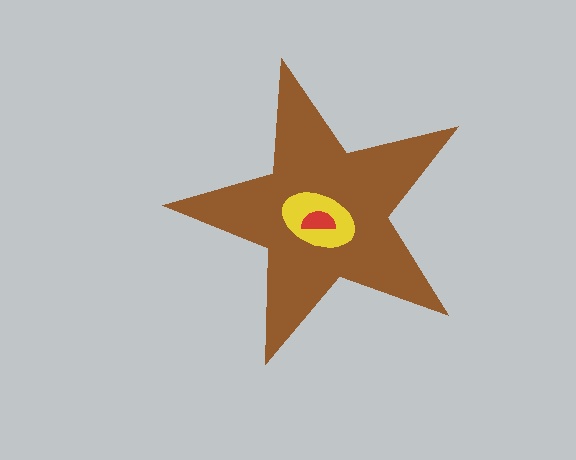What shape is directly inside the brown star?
The yellow ellipse.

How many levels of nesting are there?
3.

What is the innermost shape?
The red semicircle.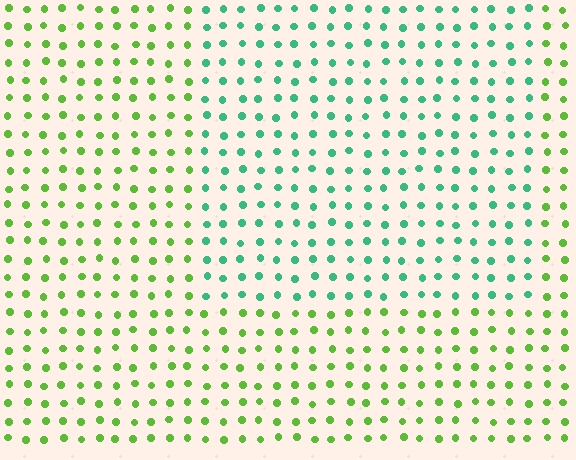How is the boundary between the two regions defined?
The boundary is defined purely by a slight shift in hue (about 50 degrees). Spacing, size, and orientation are identical on both sides.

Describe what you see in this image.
The image is filled with small lime elements in a uniform arrangement. A rectangle-shaped region is visible where the elements are tinted to a slightly different hue, forming a subtle color boundary.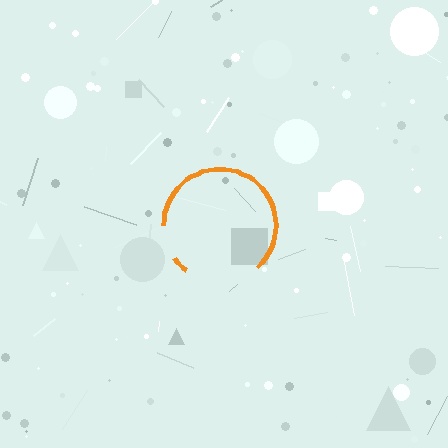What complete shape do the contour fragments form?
The contour fragments form a circle.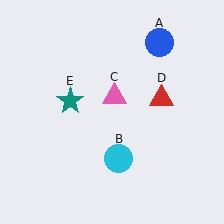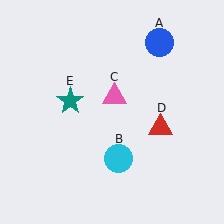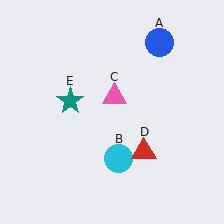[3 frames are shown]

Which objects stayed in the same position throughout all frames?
Blue circle (object A) and cyan circle (object B) and pink triangle (object C) and teal star (object E) remained stationary.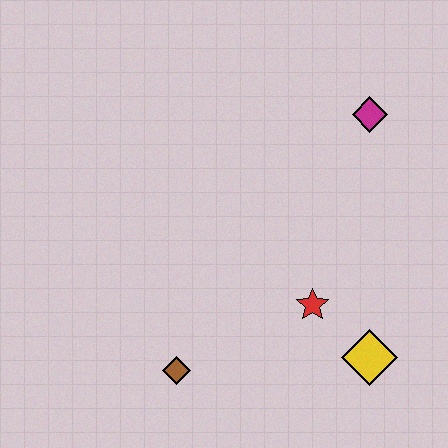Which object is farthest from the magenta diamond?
The brown diamond is farthest from the magenta diamond.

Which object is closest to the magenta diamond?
The red star is closest to the magenta diamond.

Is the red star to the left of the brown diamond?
No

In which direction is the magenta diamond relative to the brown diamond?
The magenta diamond is above the brown diamond.